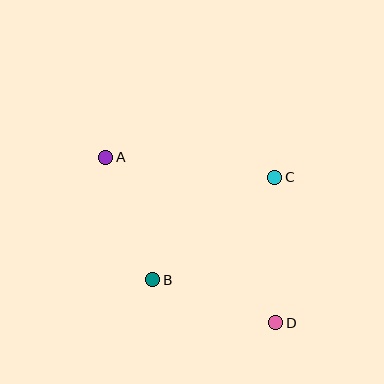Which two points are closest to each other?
Points B and D are closest to each other.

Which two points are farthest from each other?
Points A and D are farthest from each other.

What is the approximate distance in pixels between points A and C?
The distance between A and C is approximately 170 pixels.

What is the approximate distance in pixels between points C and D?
The distance between C and D is approximately 145 pixels.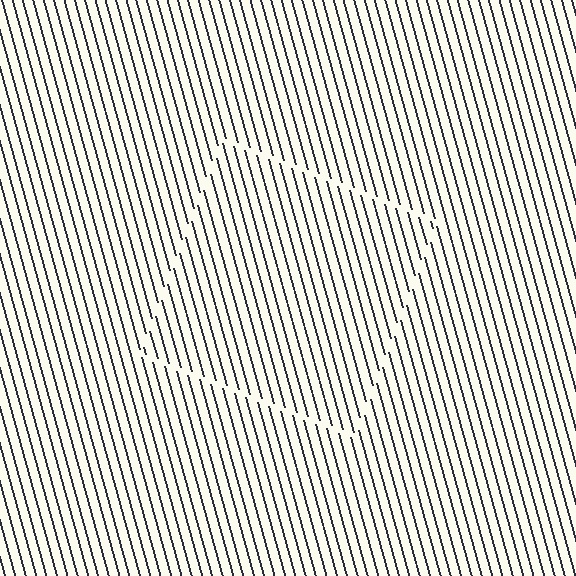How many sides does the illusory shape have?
4 sides — the line-ends trace a square.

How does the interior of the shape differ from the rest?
The interior of the shape contains the same grating, shifted by half a period — the contour is defined by the phase discontinuity where line-ends from the inner and outer gratings abut.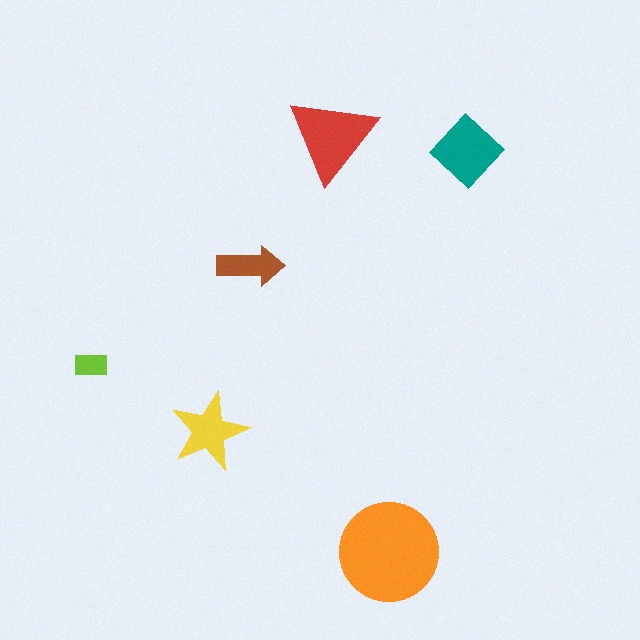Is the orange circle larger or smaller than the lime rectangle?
Larger.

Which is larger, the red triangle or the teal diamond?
The red triangle.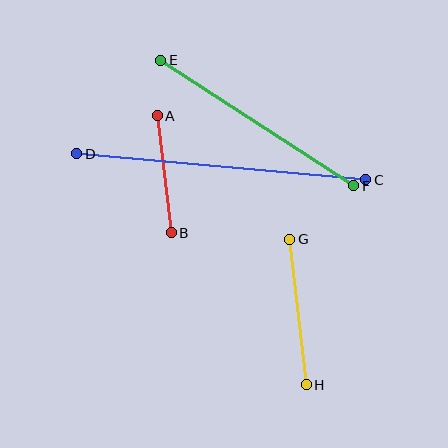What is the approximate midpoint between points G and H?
The midpoint is at approximately (298, 312) pixels.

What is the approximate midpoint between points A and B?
The midpoint is at approximately (164, 174) pixels.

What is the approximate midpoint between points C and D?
The midpoint is at approximately (221, 167) pixels.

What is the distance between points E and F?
The distance is approximately 230 pixels.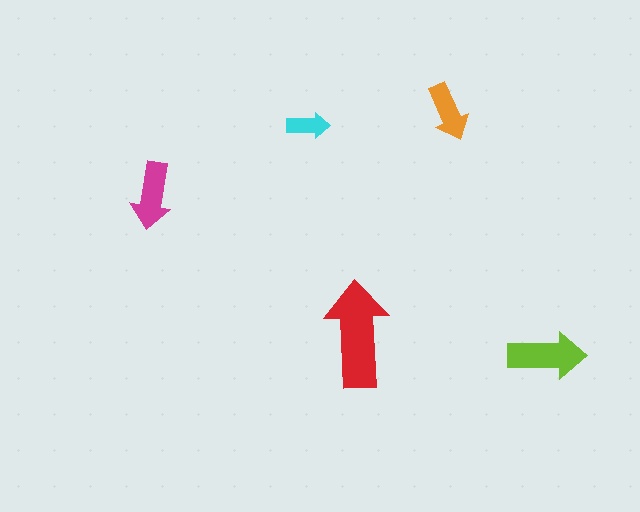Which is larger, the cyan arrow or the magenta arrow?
The magenta one.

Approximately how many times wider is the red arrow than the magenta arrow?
About 1.5 times wider.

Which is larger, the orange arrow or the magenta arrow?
The magenta one.